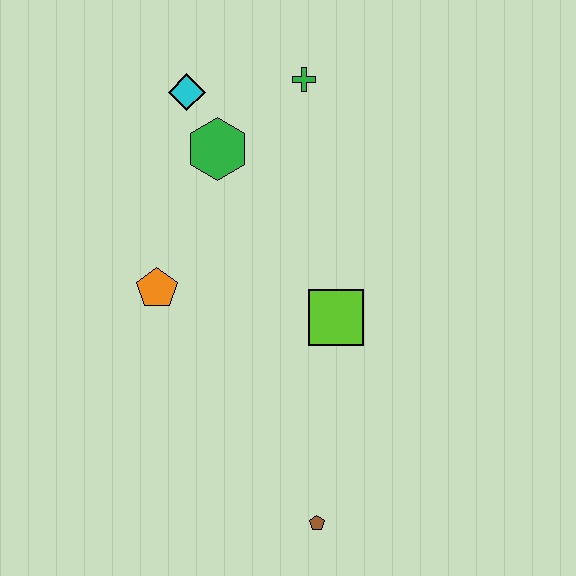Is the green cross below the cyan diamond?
No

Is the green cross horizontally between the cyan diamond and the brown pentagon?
Yes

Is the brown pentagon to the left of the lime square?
Yes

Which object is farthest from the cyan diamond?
The brown pentagon is farthest from the cyan diamond.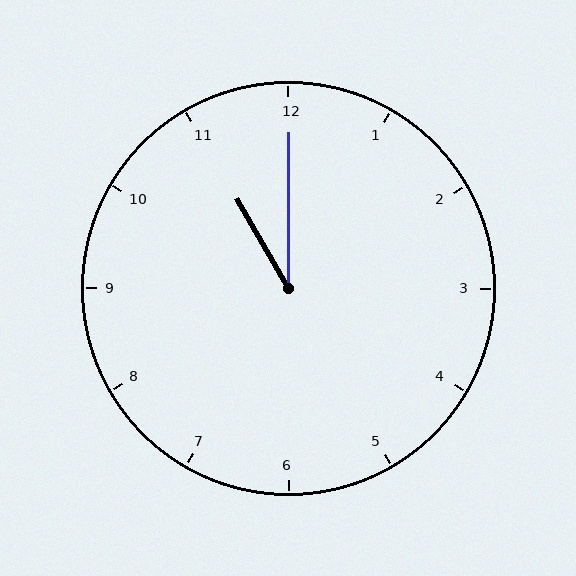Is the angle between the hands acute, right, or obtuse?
It is acute.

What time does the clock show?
11:00.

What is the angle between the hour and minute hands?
Approximately 30 degrees.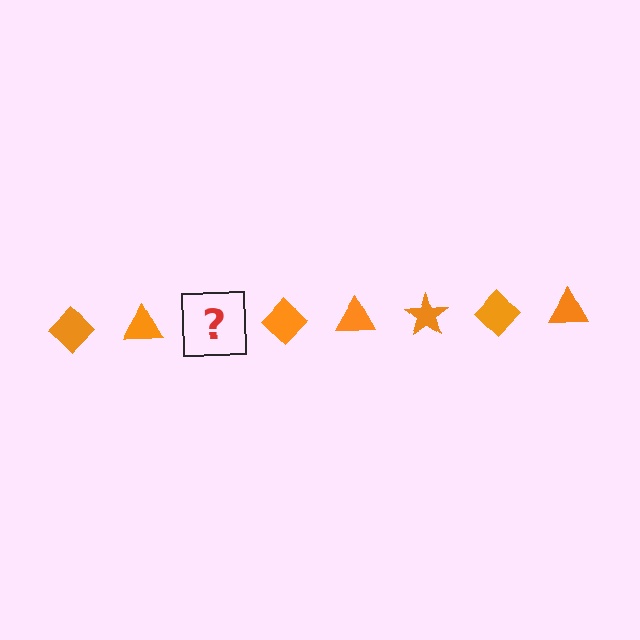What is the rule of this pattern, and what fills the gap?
The rule is that the pattern cycles through diamond, triangle, star shapes in orange. The gap should be filled with an orange star.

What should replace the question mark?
The question mark should be replaced with an orange star.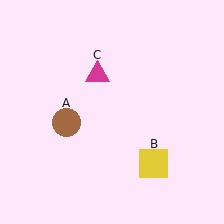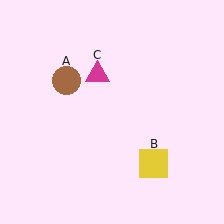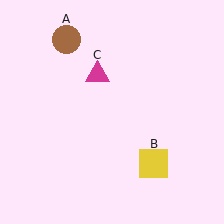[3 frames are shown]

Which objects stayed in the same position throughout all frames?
Yellow square (object B) and magenta triangle (object C) remained stationary.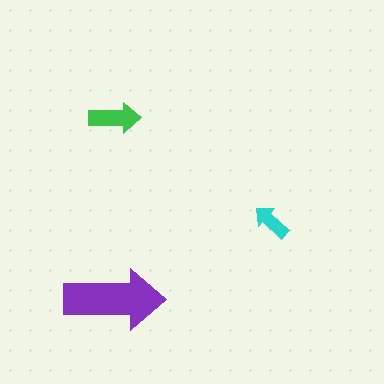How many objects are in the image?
There are 3 objects in the image.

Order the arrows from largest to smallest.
the purple one, the green one, the cyan one.